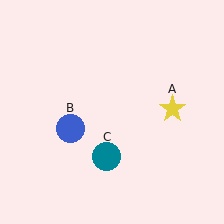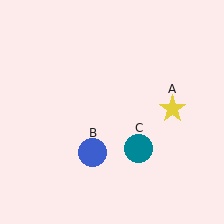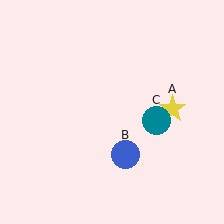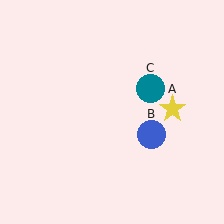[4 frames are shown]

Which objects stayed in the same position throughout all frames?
Yellow star (object A) remained stationary.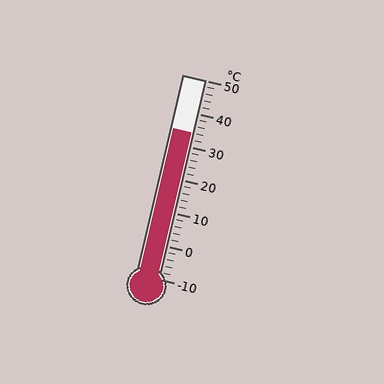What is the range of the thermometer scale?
The thermometer scale ranges from -10°C to 50°C.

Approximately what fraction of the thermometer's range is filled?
The thermometer is filled to approximately 75% of its range.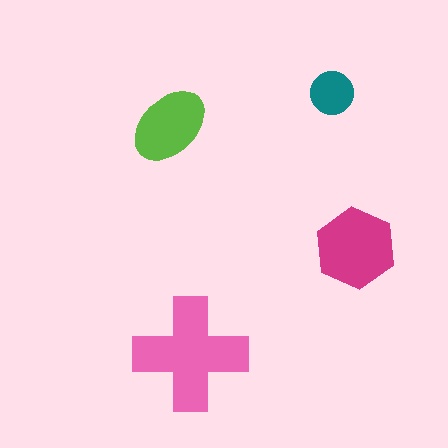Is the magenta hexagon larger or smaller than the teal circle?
Larger.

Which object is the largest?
The pink cross.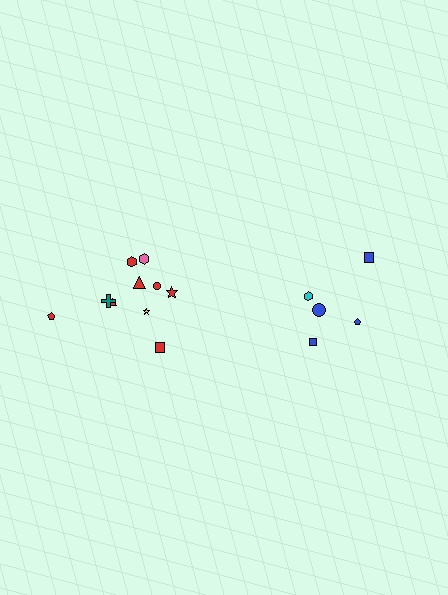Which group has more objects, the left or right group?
The left group.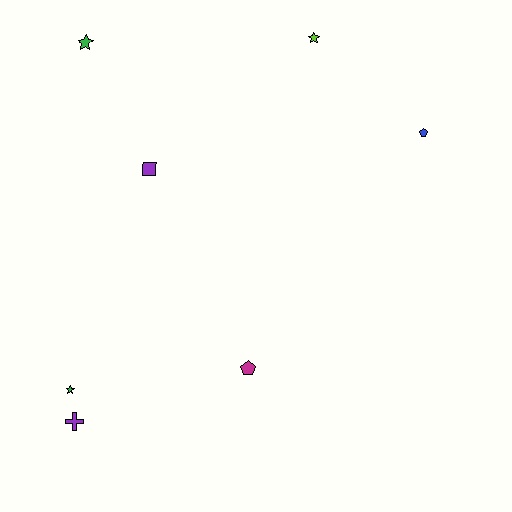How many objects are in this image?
There are 7 objects.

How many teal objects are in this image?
There are no teal objects.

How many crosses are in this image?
There is 1 cross.